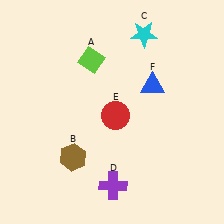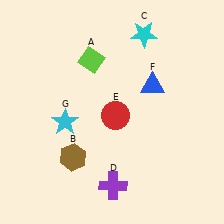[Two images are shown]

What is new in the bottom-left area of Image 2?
A cyan star (G) was added in the bottom-left area of Image 2.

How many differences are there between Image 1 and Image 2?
There is 1 difference between the two images.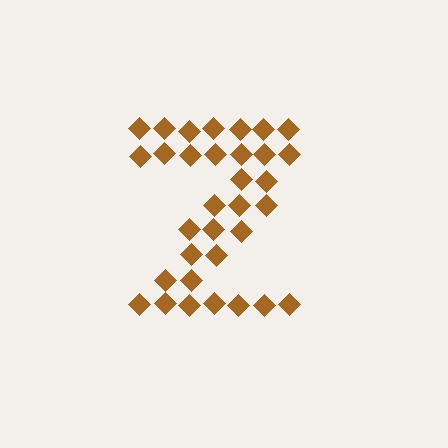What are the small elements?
The small elements are diamonds.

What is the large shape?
The large shape is the letter Z.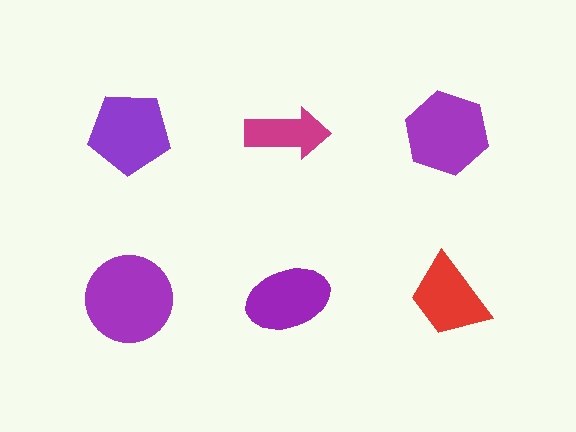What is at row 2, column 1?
A purple circle.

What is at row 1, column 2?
A magenta arrow.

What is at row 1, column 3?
A purple hexagon.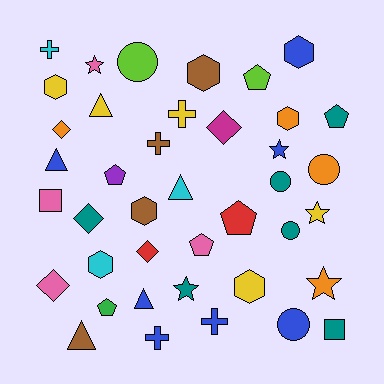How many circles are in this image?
There are 5 circles.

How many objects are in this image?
There are 40 objects.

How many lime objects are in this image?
There are 2 lime objects.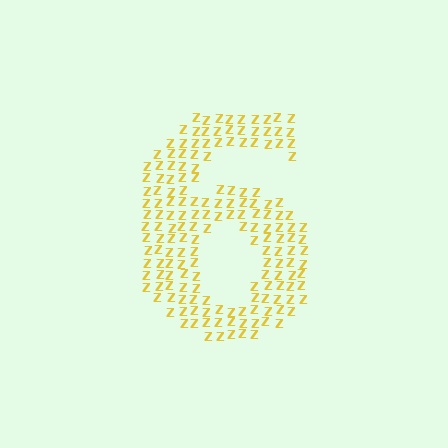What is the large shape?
The large shape is the digit 6.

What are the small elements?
The small elements are letter Z's.